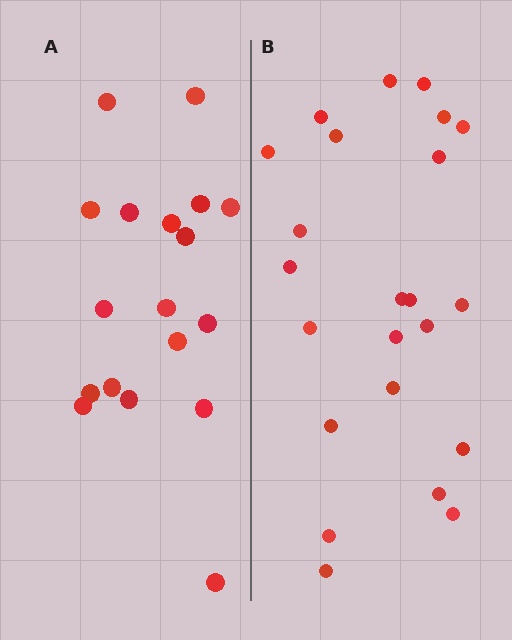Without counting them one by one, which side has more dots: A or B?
Region B (the right region) has more dots.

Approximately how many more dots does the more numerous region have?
Region B has about 5 more dots than region A.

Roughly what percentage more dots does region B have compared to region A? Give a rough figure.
About 30% more.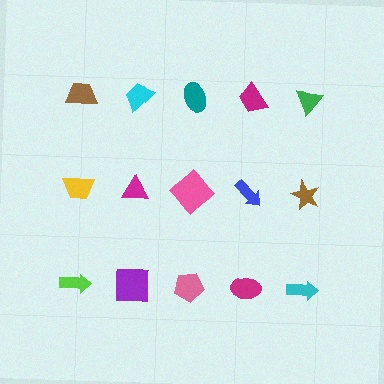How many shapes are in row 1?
5 shapes.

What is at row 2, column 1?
A yellow trapezoid.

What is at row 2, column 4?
A blue arrow.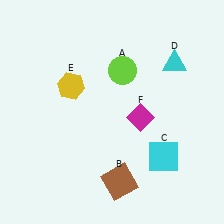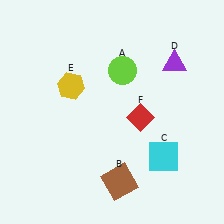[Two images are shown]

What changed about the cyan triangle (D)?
In Image 1, D is cyan. In Image 2, it changed to purple.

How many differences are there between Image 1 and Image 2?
There are 2 differences between the two images.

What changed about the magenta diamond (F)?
In Image 1, F is magenta. In Image 2, it changed to red.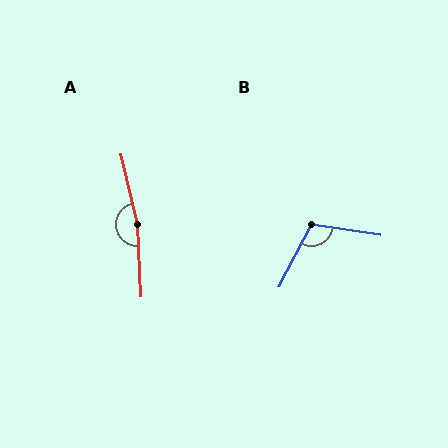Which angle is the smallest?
B, at approximately 109 degrees.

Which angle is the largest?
A, at approximately 170 degrees.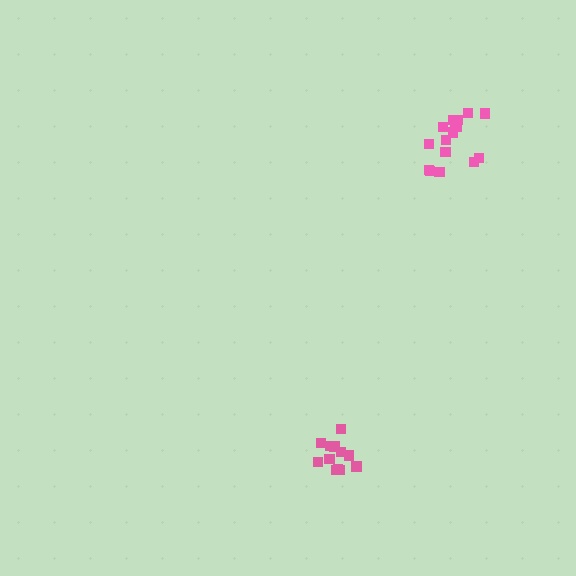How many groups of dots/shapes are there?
There are 2 groups.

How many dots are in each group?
Group 1: 12 dots, Group 2: 16 dots (28 total).